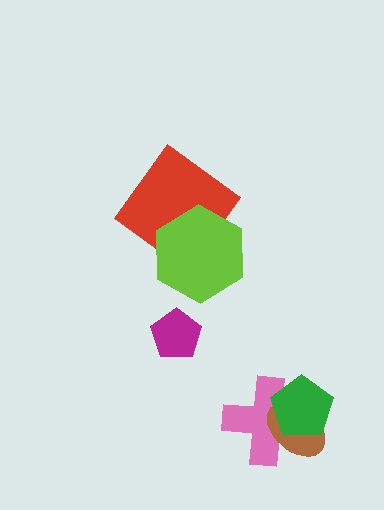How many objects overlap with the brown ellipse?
2 objects overlap with the brown ellipse.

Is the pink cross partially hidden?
Yes, it is partially covered by another shape.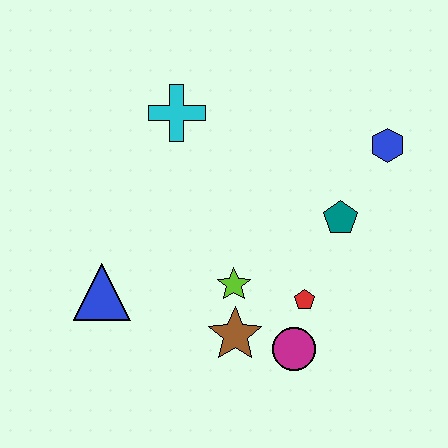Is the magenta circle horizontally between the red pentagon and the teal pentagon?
No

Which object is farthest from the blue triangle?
The blue hexagon is farthest from the blue triangle.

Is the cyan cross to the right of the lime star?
No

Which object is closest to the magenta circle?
The red pentagon is closest to the magenta circle.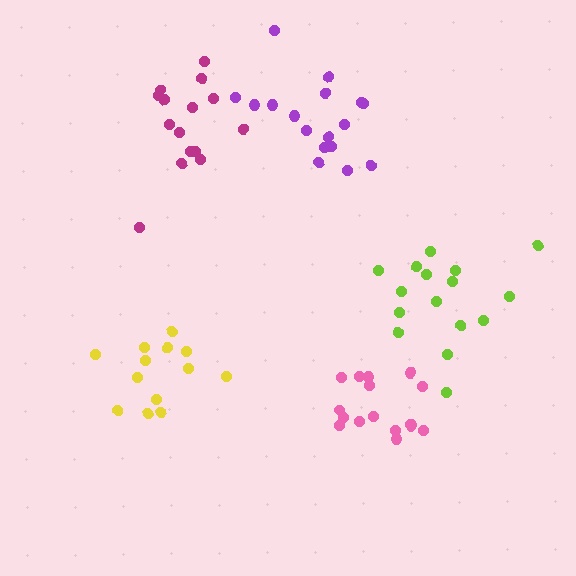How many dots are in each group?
Group 1: 13 dots, Group 2: 17 dots, Group 3: 15 dots, Group 4: 16 dots, Group 5: 17 dots (78 total).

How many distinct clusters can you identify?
There are 5 distinct clusters.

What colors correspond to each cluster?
The clusters are colored: yellow, purple, magenta, pink, lime.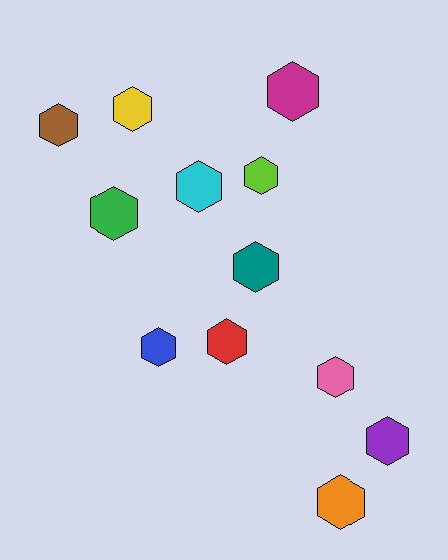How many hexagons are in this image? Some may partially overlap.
There are 12 hexagons.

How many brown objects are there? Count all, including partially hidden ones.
There is 1 brown object.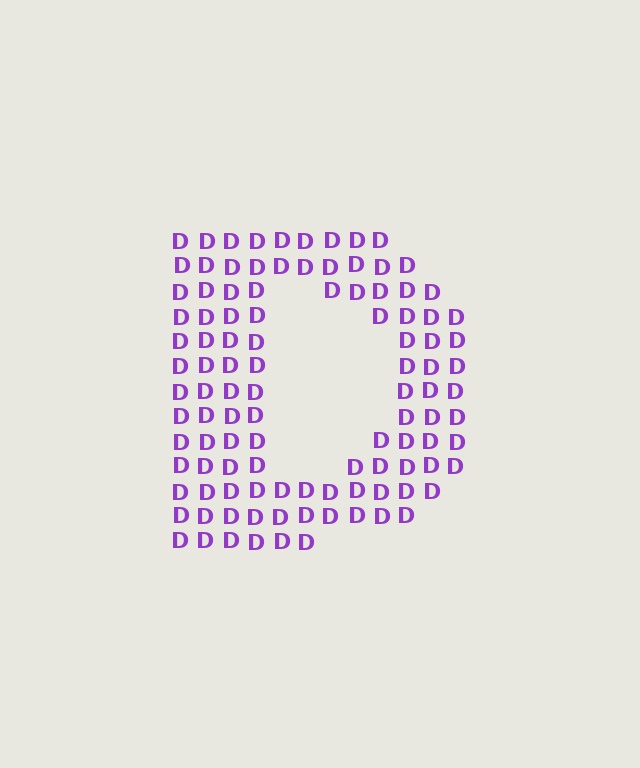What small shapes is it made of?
It is made of small letter D's.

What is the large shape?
The large shape is the letter D.